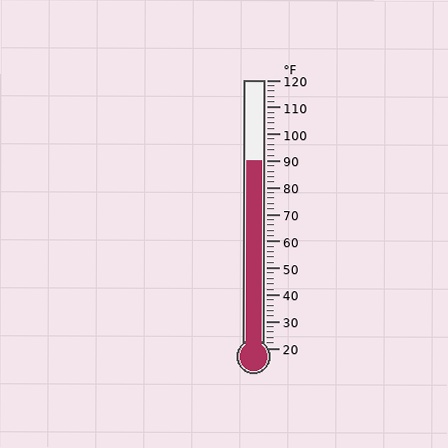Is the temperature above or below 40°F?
The temperature is above 40°F.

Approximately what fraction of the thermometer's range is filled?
The thermometer is filled to approximately 70% of its range.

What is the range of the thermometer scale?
The thermometer scale ranges from 20°F to 120°F.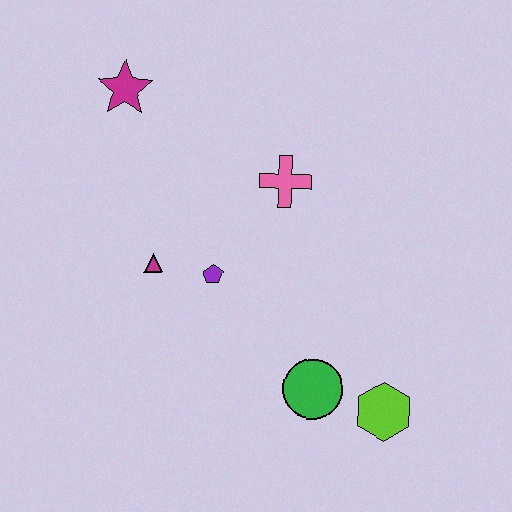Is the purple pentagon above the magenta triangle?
No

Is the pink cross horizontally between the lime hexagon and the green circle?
No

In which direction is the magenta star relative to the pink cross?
The magenta star is to the left of the pink cross.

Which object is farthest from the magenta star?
The lime hexagon is farthest from the magenta star.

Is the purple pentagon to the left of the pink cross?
Yes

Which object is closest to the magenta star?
The magenta triangle is closest to the magenta star.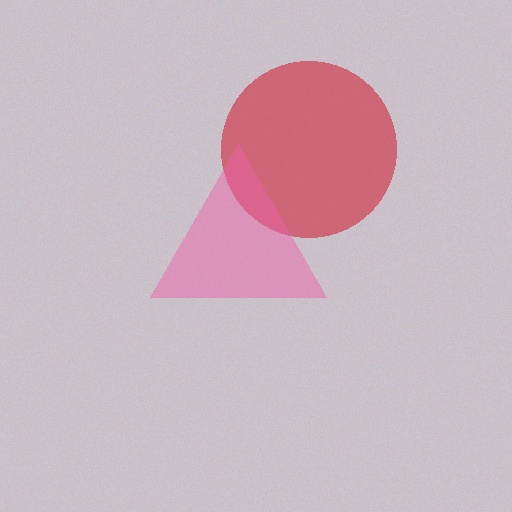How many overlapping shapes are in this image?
There are 2 overlapping shapes in the image.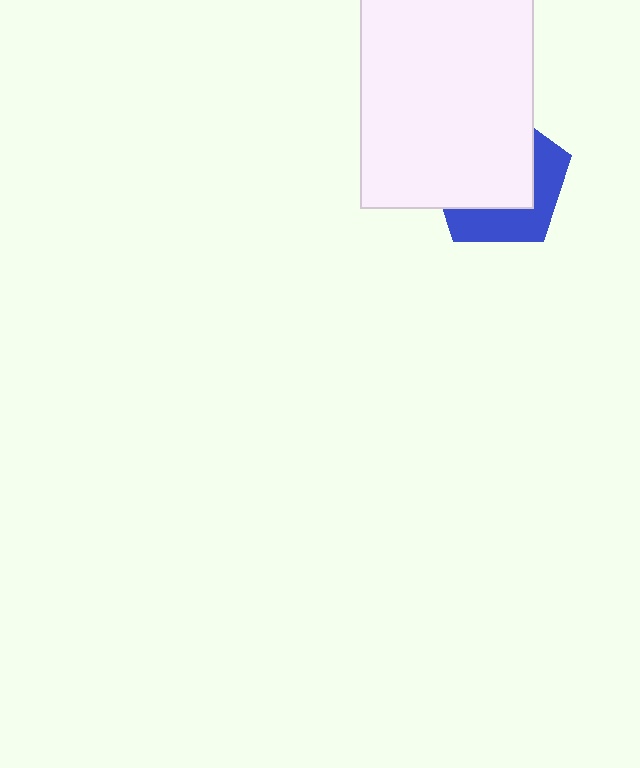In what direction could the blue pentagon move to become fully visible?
The blue pentagon could move toward the lower-right. That would shift it out from behind the white rectangle entirely.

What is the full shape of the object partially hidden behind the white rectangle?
The partially hidden object is a blue pentagon.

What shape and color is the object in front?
The object in front is a white rectangle.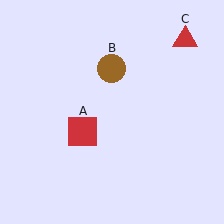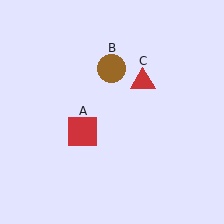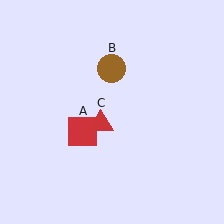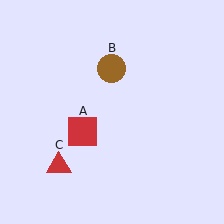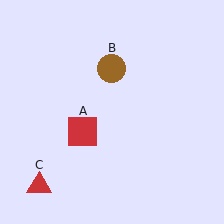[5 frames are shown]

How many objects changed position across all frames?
1 object changed position: red triangle (object C).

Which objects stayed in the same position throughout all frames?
Red square (object A) and brown circle (object B) remained stationary.